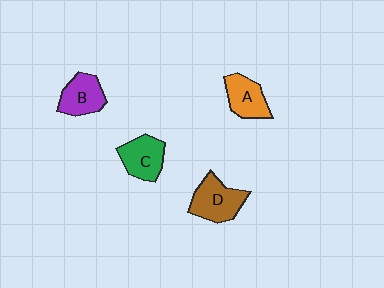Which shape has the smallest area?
Shape A (orange).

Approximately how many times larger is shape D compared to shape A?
Approximately 1.2 times.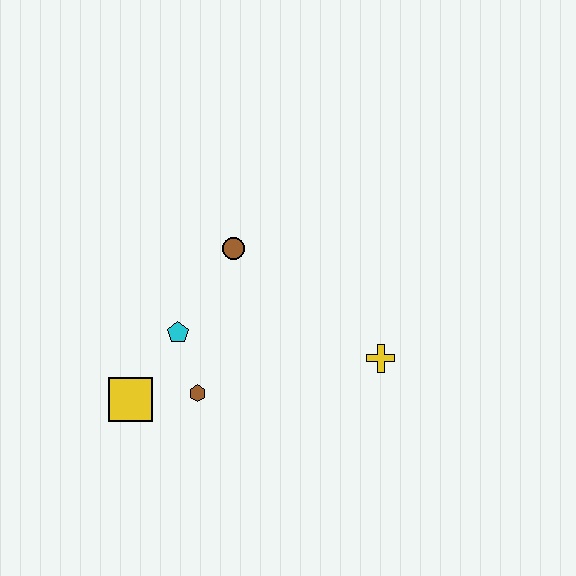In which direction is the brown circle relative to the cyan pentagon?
The brown circle is above the cyan pentagon.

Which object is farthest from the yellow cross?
The yellow square is farthest from the yellow cross.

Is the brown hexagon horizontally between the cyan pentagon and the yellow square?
No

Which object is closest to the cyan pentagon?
The brown hexagon is closest to the cyan pentagon.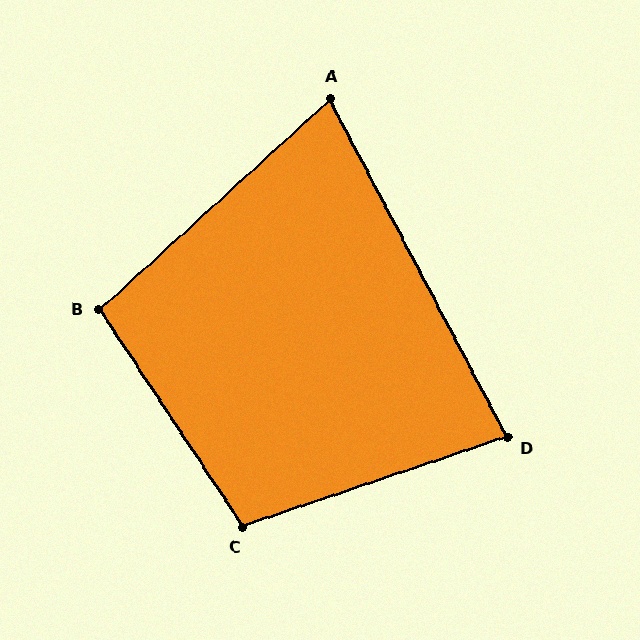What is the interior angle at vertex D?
Approximately 81 degrees (acute).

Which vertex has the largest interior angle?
C, at approximately 105 degrees.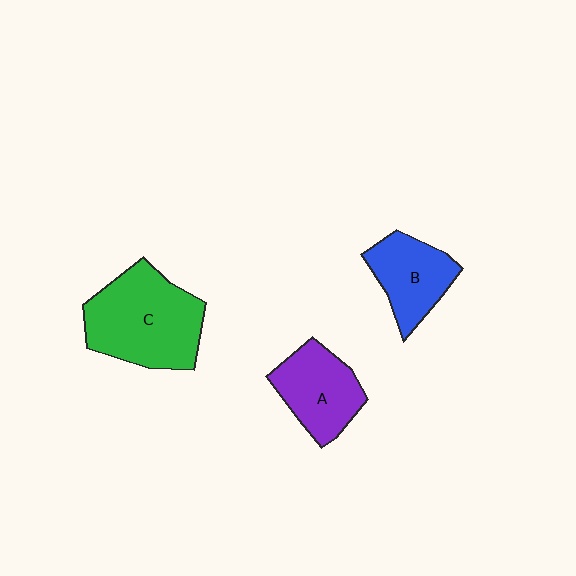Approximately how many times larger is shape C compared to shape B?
Approximately 1.7 times.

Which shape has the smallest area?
Shape B (blue).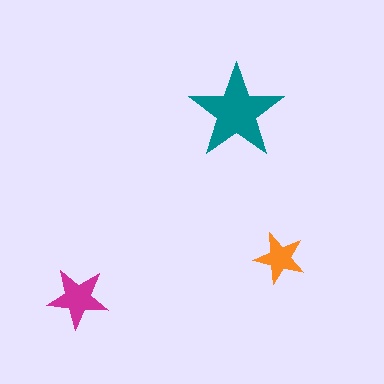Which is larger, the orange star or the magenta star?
The magenta one.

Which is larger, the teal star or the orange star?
The teal one.